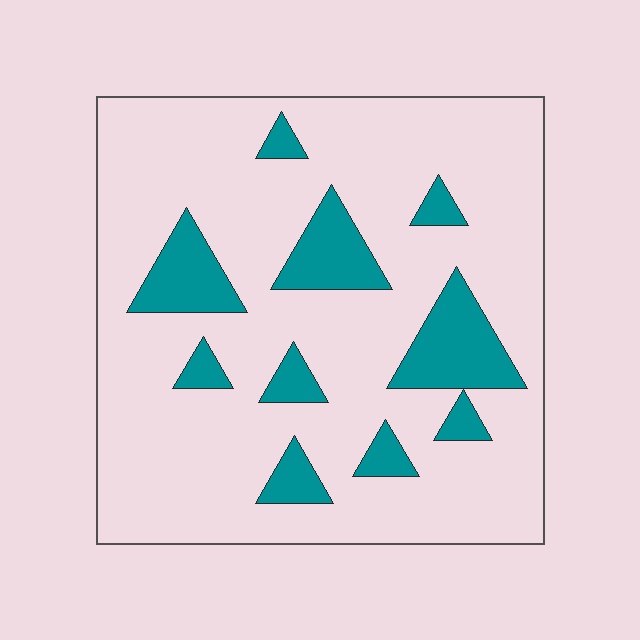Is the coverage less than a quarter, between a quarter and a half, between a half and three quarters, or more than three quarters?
Less than a quarter.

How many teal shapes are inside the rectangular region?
10.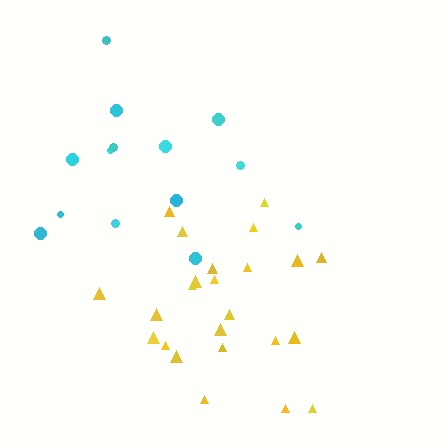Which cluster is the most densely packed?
Yellow.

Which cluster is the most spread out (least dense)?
Cyan.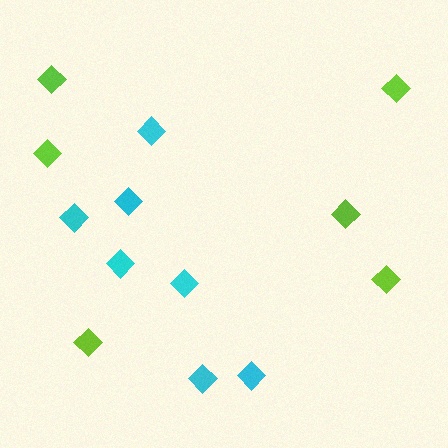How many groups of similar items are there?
There are 2 groups: one group of lime diamonds (6) and one group of cyan diamonds (7).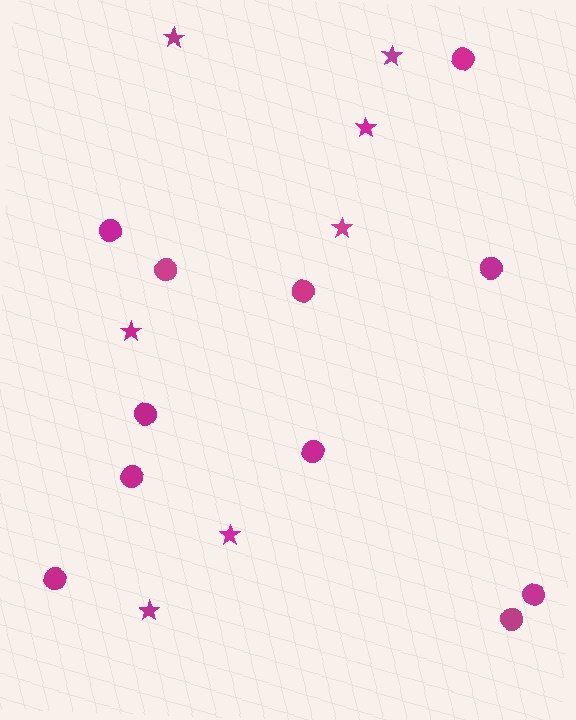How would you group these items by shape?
There are 2 groups: one group of circles (11) and one group of stars (7).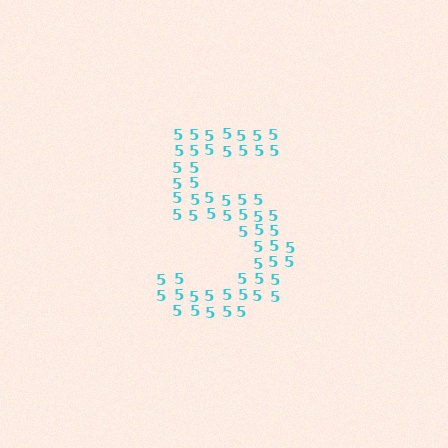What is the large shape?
The large shape is the digit 5.